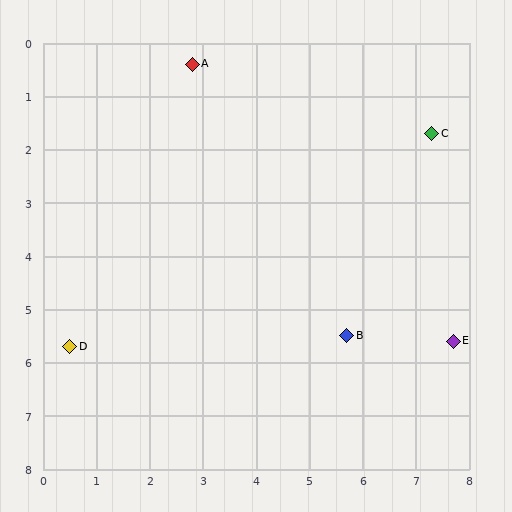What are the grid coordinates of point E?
Point E is at approximately (7.7, 5.6).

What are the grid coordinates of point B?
Point B is at approximately (5.7, 5.5).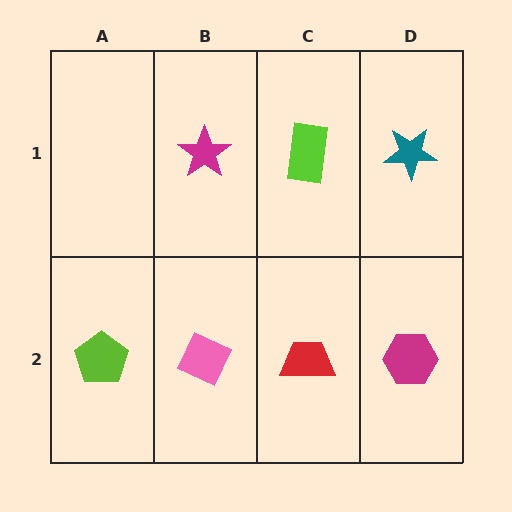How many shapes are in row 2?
4 shapes.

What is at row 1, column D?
A teal star.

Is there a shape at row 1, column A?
No, that cell is empty.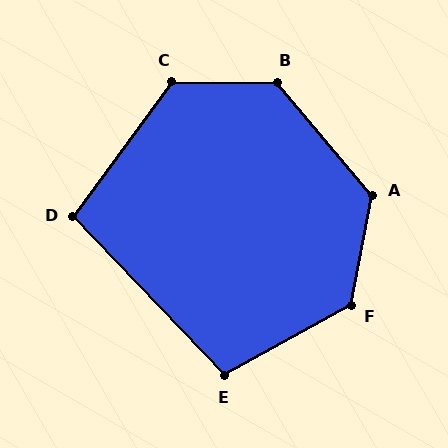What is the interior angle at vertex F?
Approximately 130 degrees (obtuse).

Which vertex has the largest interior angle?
B, at approximately 130 degrees.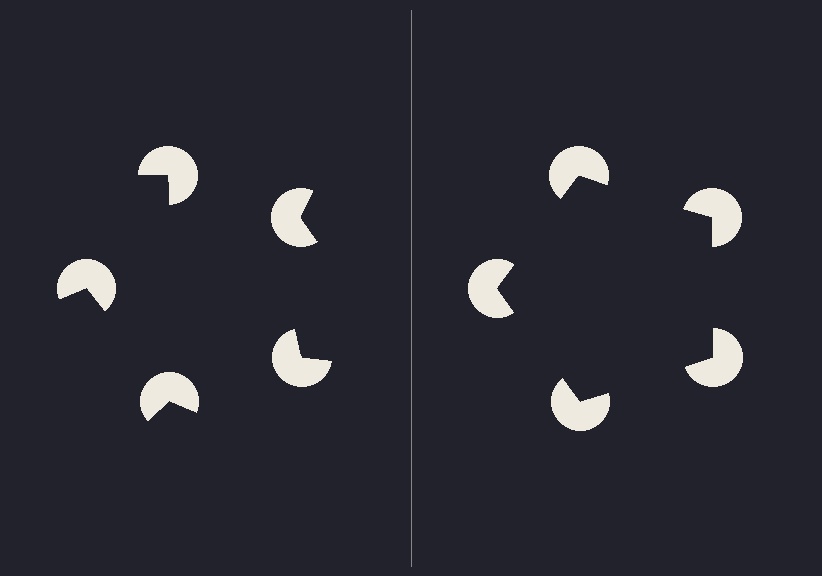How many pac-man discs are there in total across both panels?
10 — 5 on each side.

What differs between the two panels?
The pac-man discs are positioned identically on both sides; only the wedge orientations differ. On the right they align to a pentagon; on the left they are misaligned.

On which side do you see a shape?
An illusory pentagon appears on the right side. On the left side the wedge cuts are rotated, so no coherent shape forms.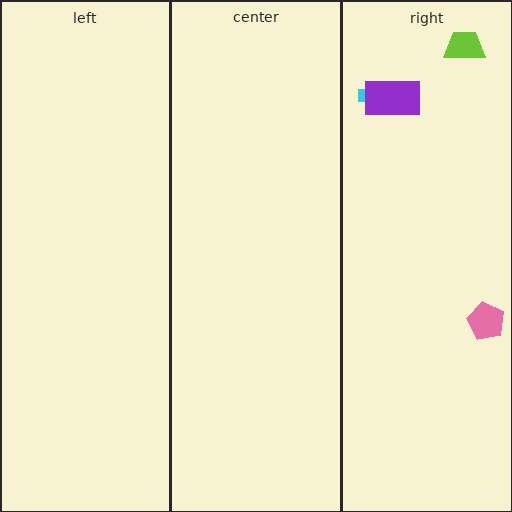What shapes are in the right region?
The cyan arrow, the purple rectangle, the pink pentagon, the lime trapezoid.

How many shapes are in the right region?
4.